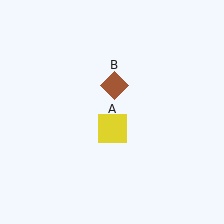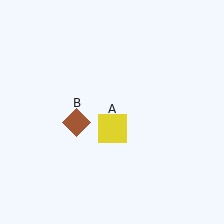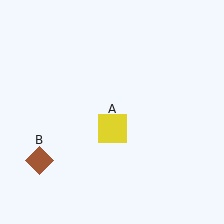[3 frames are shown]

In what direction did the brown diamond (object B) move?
The brown diamond (object B) moved down and to the left.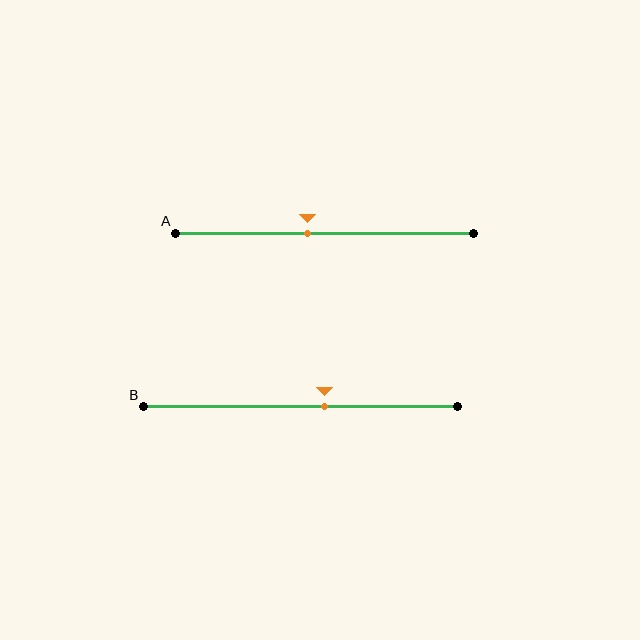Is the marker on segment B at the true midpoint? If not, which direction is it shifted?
No, the marker on segment B is shifted to the right by about 7% of the segment length.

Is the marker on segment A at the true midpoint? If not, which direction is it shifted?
No, the marker on segment A is shifted to the left by about 6% of the segment length.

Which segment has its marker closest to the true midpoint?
Segment A has its marker closest to the true midpoint.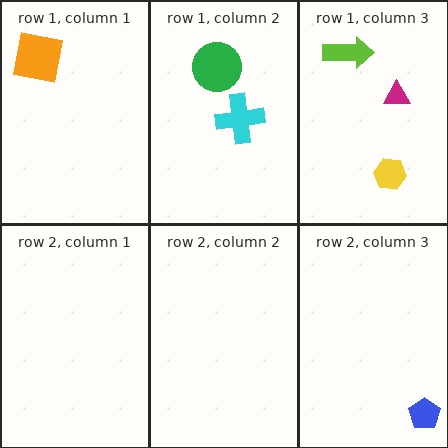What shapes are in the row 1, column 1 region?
The orange square.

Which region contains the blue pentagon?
The row 2, column 3 region.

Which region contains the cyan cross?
The row 1, column 2 region.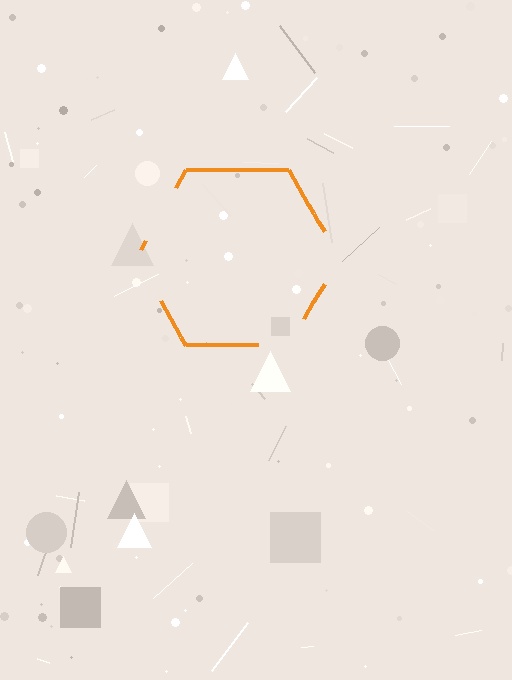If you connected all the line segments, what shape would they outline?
They would outline a hexagon.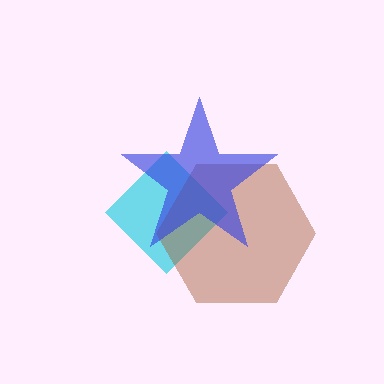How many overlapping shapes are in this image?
There are 3 overlapping shapes in the image.